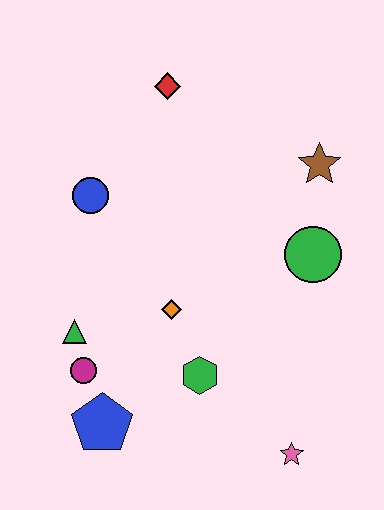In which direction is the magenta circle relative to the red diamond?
The magenta circle is below the red diamond.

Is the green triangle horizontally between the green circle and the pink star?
No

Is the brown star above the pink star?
Yes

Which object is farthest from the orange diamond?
The red diamond is farthest from the orange diamond.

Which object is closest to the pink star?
The green hexagon is closest to the pink star.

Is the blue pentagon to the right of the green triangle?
Yes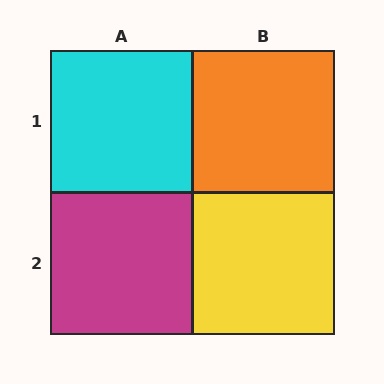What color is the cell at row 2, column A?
Magenta.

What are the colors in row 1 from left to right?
Cyan, orange.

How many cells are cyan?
1 cell is cyan.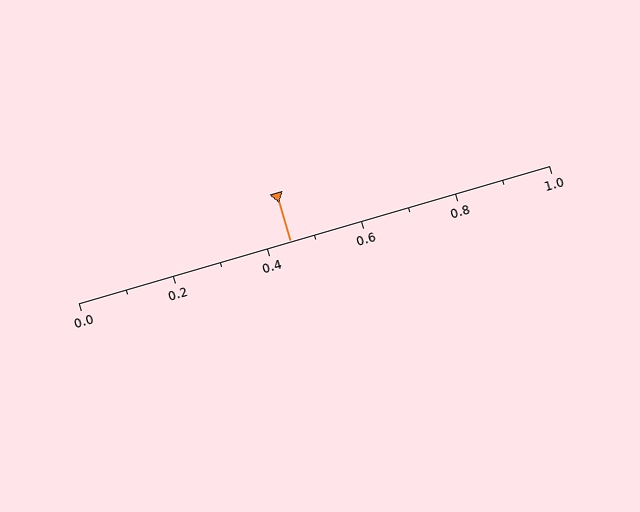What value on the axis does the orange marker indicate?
The marker indicates approximately 0.45.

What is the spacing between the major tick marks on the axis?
The major ticks are spaced 0.2 apart.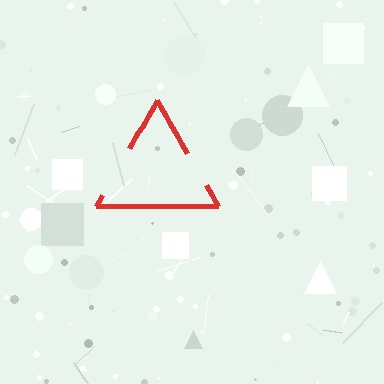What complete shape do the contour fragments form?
The contour fragments form a triangle.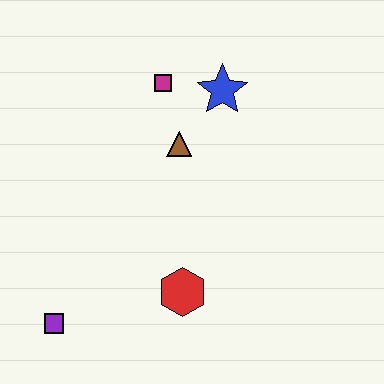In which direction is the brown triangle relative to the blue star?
The brown triangle is below the blue star.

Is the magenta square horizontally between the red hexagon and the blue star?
No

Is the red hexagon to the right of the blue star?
No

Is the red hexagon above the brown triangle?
No